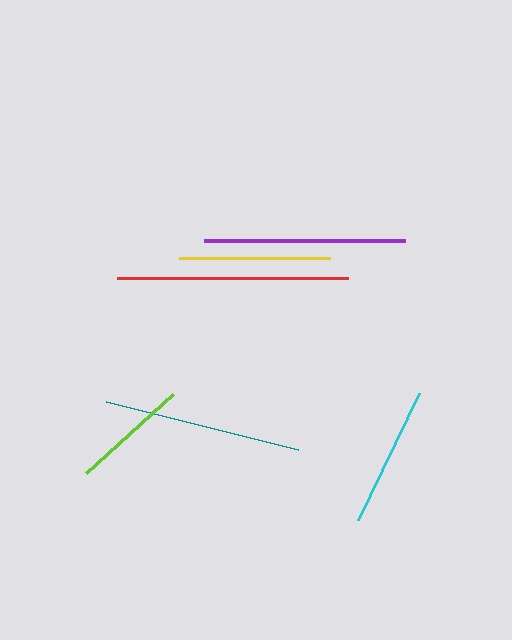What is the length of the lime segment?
The lime segment is approximately 118 pixels long.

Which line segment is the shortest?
The lime line is the shortest at approximately 118 pixels.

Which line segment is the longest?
The red line is the longest at approximately 231 pixels.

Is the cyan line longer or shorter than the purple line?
The purple line is longer than the cyan line.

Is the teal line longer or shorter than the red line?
The red line is longer than the teal line.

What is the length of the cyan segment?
The cyan segment is approximately 141 pixels long.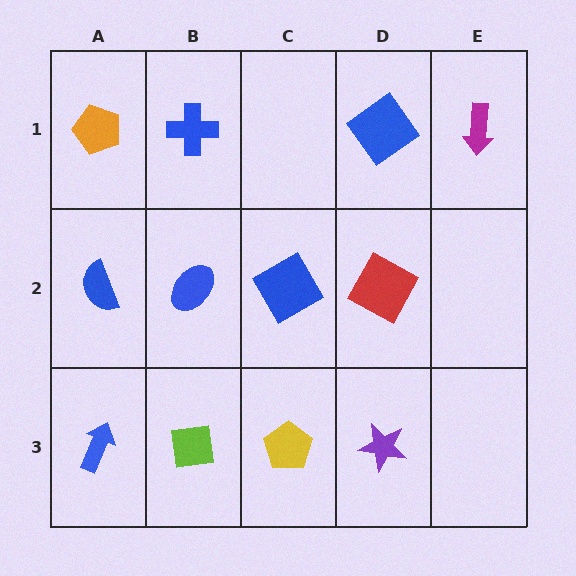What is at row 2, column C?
A blue square.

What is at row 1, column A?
An orange pentagon.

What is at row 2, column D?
A red square.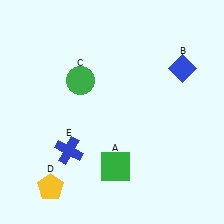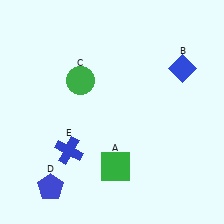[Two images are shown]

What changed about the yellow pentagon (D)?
In Image 1, D is yellow. In Image 2, it changed to blue.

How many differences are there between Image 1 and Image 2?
There is 1 difference between the two images.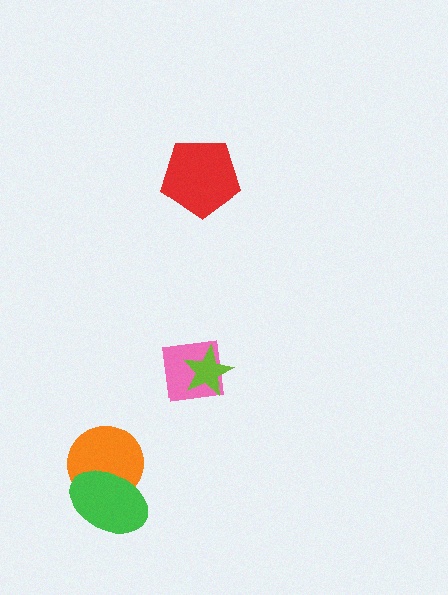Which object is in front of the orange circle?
The green ellipse is in front of the orange circle.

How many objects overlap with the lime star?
1 object overlaps with the lime star.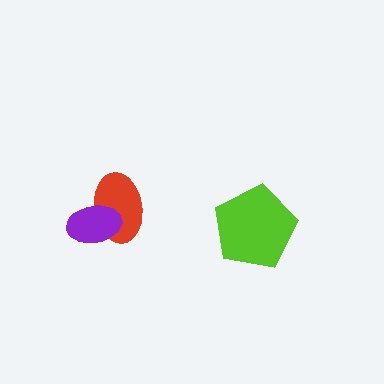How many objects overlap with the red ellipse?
1 object overlaps with the red ellipse.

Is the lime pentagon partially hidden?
No, no other shape covers it.